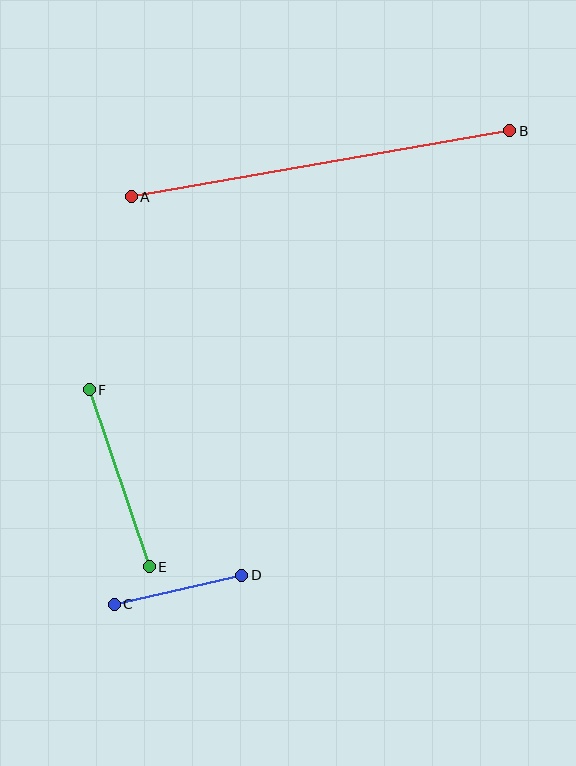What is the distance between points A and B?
The distance is approximately 384 pixels.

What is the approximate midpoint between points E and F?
The midpoint is at approximately (119, 478) pixels.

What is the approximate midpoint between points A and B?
The midpoint is at approximately (321, 164) pixels.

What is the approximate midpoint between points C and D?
The midpoint is at approximately (178, 590) pixels.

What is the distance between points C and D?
The distance is approximately 131 pixels.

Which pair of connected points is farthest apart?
Points A and B are farthest apart.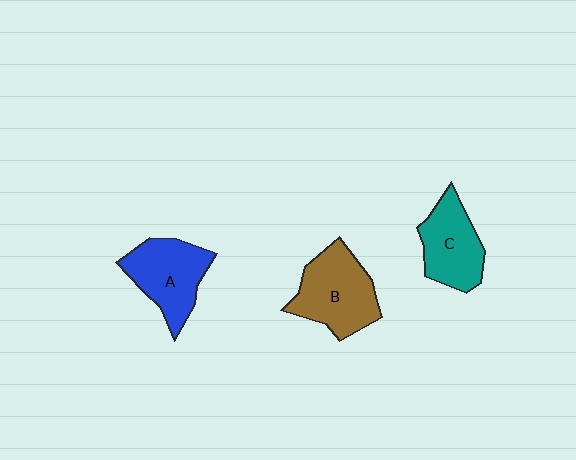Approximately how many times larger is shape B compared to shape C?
Approximately 1.2 times.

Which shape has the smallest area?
Shape C (teal).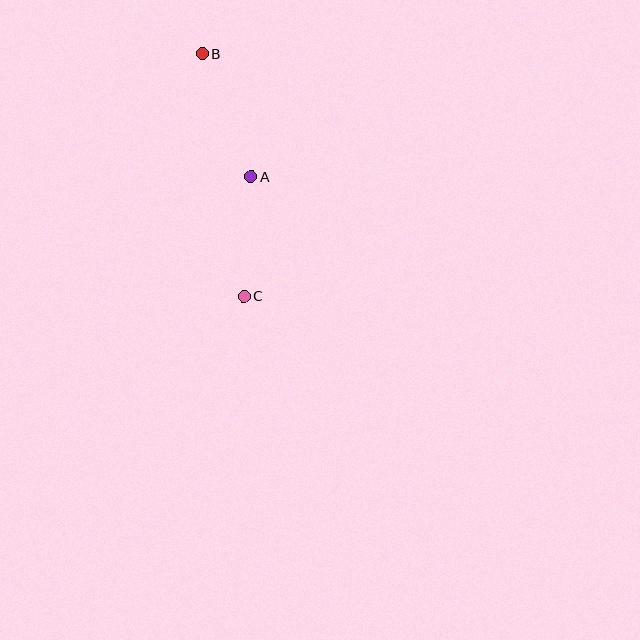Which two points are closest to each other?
Points A and C are closest to each other.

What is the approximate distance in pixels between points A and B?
The distance between A and B is approximately 132 pixels.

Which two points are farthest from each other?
Points B and C are farthest from each other.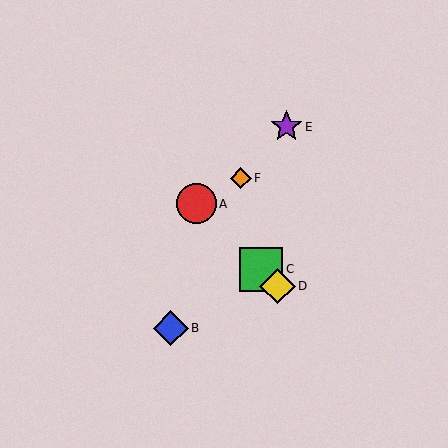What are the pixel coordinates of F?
Object F is at (241, 178).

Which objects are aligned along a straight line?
Objects A, C, D are aligned along a straight line.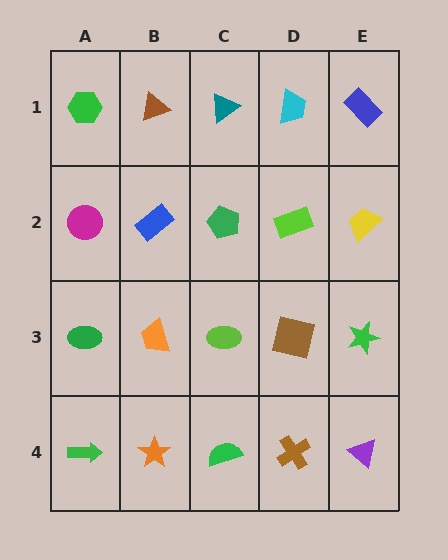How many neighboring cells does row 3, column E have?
3.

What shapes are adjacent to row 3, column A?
A magenta circle (row 2, column A), a green arrow (row 4, column A), an orange trapezoid (row 3, column B).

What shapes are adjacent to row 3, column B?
A blue rectangle (row 2, column B), an orange star (row 4, column B), a green ellipse (row 3, column A), a lime ellipse (row 3, column C).